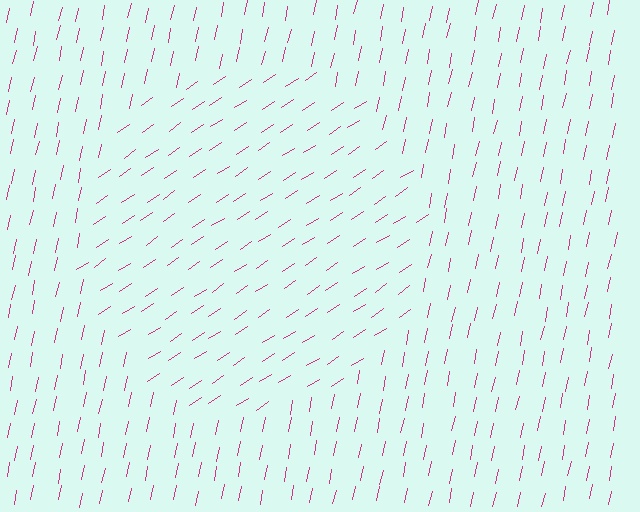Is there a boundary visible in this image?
Yes, there is a texture boundary formed by a change in line orientation.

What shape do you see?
I see a circle.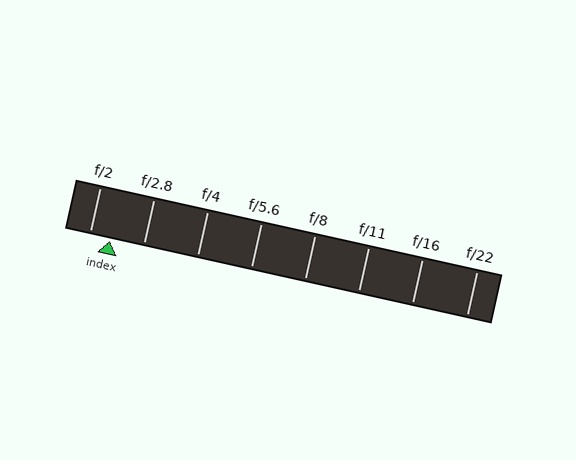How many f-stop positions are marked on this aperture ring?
There are 8 f-stop positions marked.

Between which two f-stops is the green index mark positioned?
The index mark is between f/2 and f/2.8.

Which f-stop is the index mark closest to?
The index mark is closest to f/2.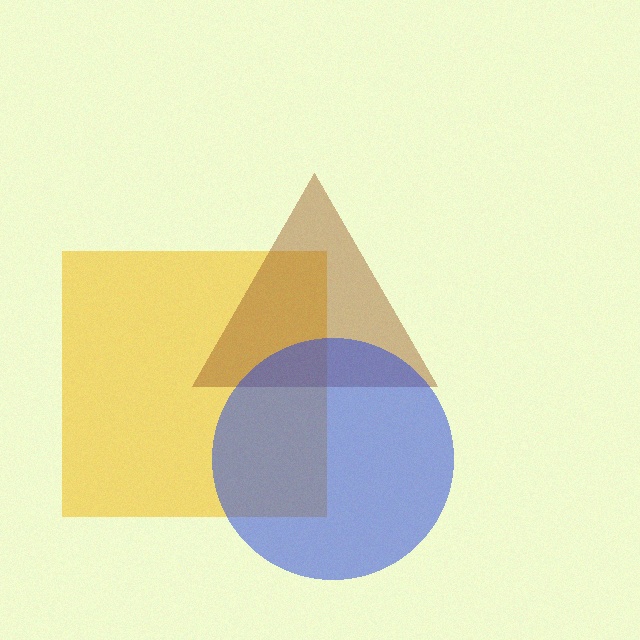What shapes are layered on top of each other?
The layered shapes are: a yellow square, a brown triangle, a blue circle.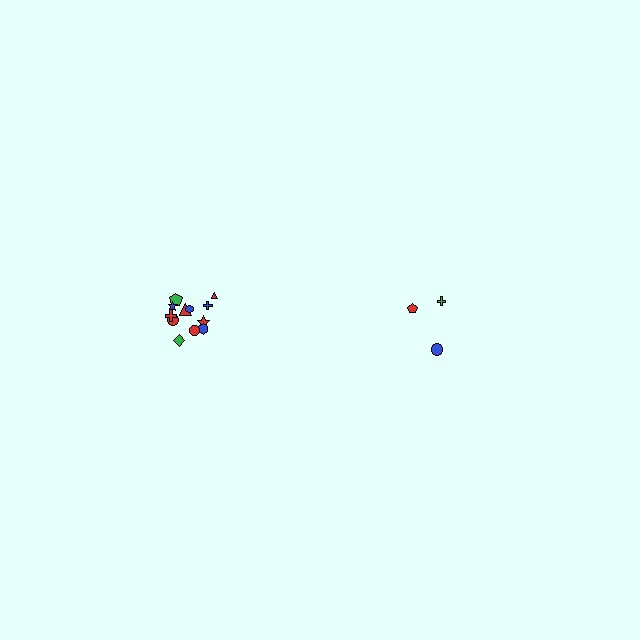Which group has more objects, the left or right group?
The left group.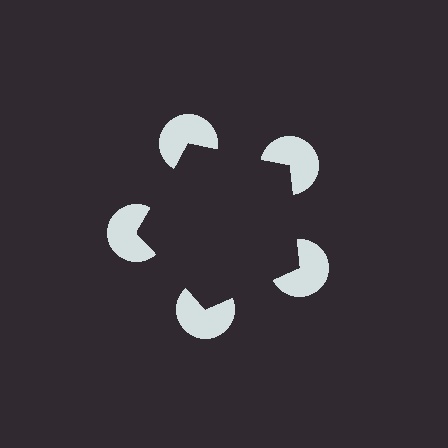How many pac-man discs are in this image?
There are 5 — one at each vertex of the illusory pentagon.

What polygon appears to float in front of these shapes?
An illusory pentagon — its edges are inferred from the aligned wedge cuts in the pac-man discs, not physically drawn.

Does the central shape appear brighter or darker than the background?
It typically appears slightly darker than the background, even though no actual brightness change is drawn.